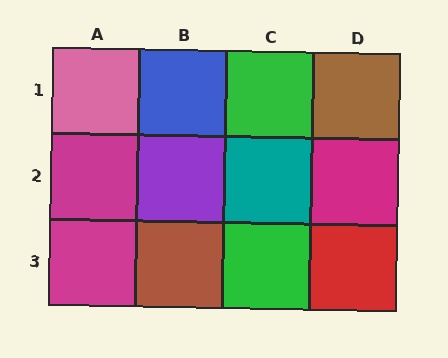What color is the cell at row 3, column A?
Magenta.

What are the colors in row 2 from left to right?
Magenta, purple, teal, magenta.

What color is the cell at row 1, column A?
Pink.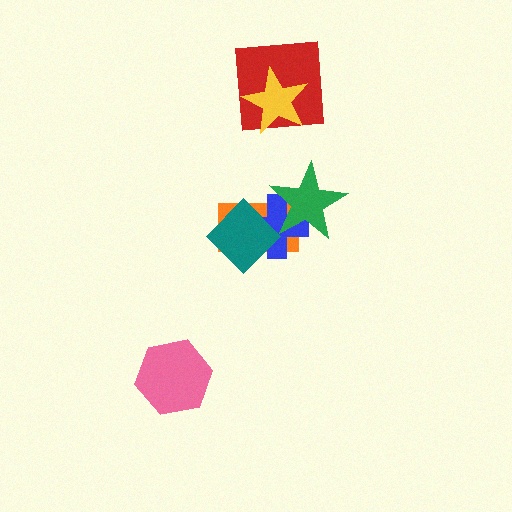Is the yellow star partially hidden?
No, no other shape covers it.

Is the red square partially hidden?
Yes, it is partially covered by another shape.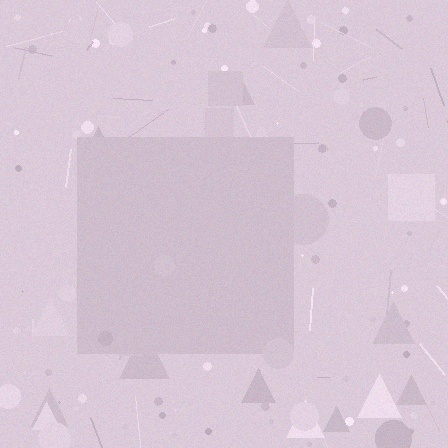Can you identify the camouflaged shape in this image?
The camouflaged shape is a square.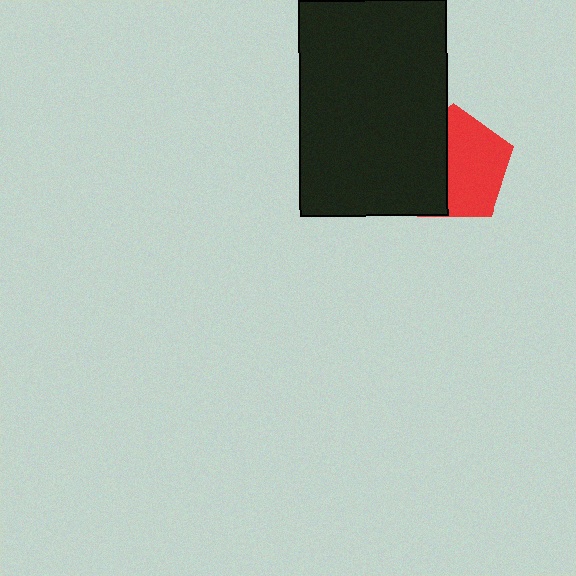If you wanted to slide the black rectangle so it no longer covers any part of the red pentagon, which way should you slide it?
Slide it left — that is the most direct way to separate the two shapes.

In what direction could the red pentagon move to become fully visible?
The red pentagon could move right. That would shift it out from behind the black rectangle entirely.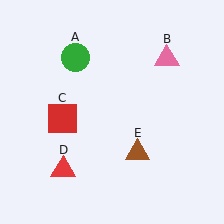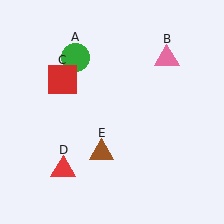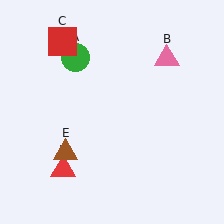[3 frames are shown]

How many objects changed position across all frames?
2 objects changed position: red square (object C), brown triangle (object E).